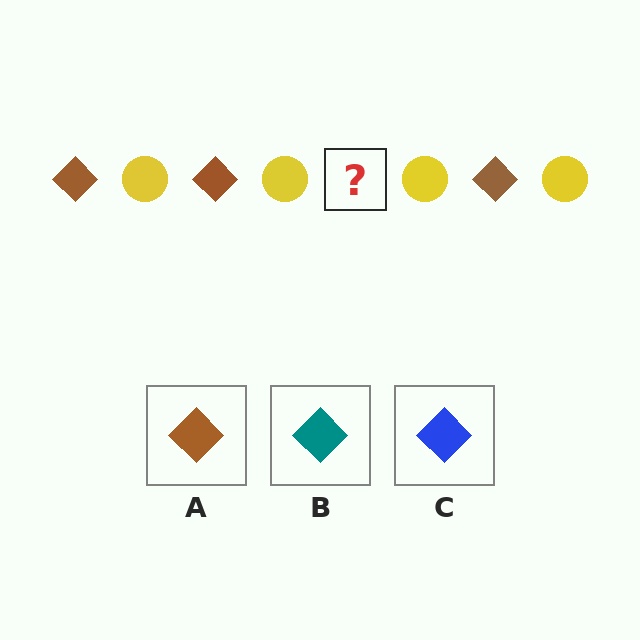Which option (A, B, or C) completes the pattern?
A.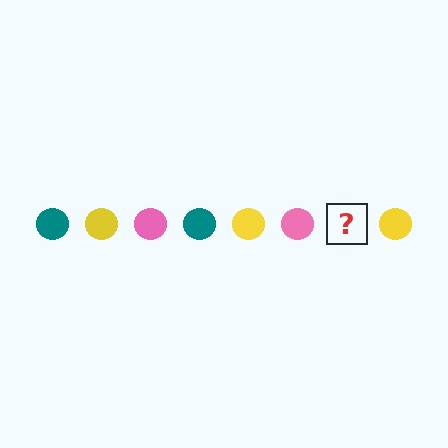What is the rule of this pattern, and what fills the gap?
The rule is that the pattern cycles through teal, yellow, pink circles. The gap should be filled with a teal circle.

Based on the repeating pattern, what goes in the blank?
The blank should be a teal circle.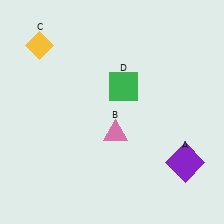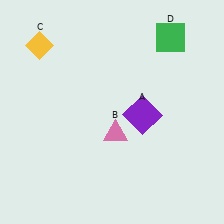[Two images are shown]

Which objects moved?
The objects that moved are: the purple square (A), the green square (D).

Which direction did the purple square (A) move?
The purple square (A) moved up.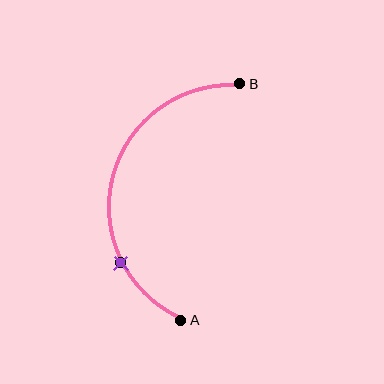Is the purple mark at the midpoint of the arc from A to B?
No. The purple mark lies on the arc but is closer to endpoint A. The arc midpoint would be at the point on the curve equidistant along the arc from both A and B.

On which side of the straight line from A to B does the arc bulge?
The arc bulges to the left of the straight line connecting A and B.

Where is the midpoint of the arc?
The arc midpoint is the point on the curve farthest from the straight line joining A and B. It sits to the left of that line.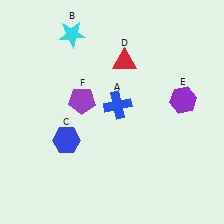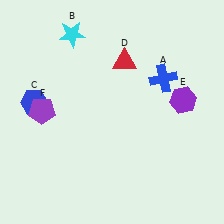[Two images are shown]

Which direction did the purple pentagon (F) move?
The purple pentagon (F) moved left.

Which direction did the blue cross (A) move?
The blue cross (A) moved right.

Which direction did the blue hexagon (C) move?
The blue hexagon (C) moved up.